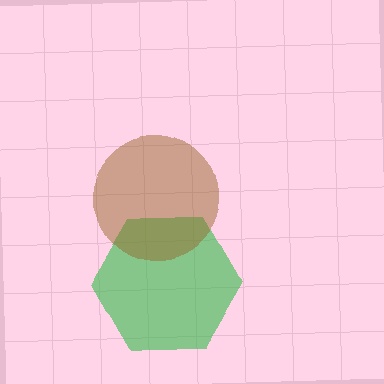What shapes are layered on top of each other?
The layered shapes are: a green hexagon, a brown circle.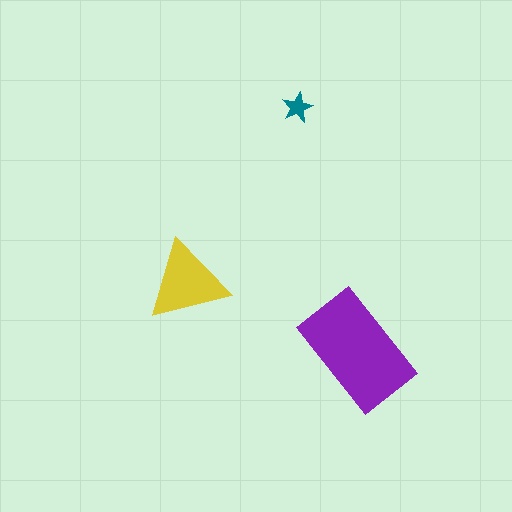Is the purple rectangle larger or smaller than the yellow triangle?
Larger.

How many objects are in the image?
There are 3 objects in the image.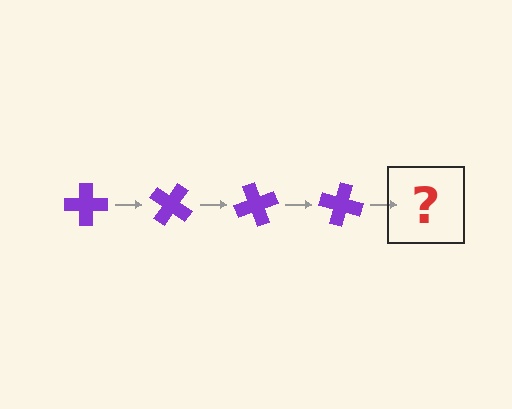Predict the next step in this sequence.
The next step is a purple cross rotated 140 degrees.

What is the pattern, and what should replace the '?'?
The pattern is that the cross rotates 35 degrees each step. The '?' should be a purple cross rotated 140 degrees.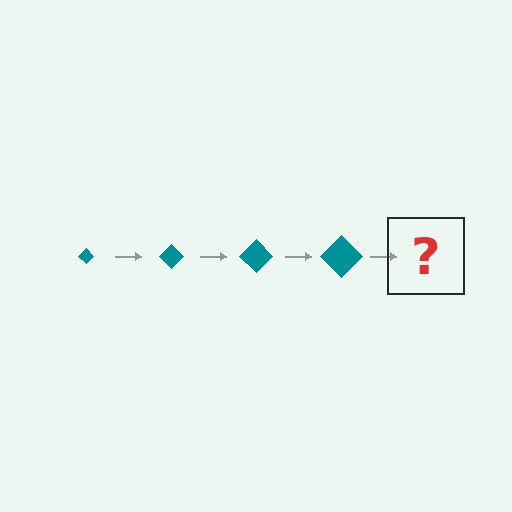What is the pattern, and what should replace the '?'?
The pattern is that the diamond gets progressively larger each step. The '?' should be a teal diamond, larger than the previous one.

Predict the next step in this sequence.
The next step is a teal diamond, larger than the previous one.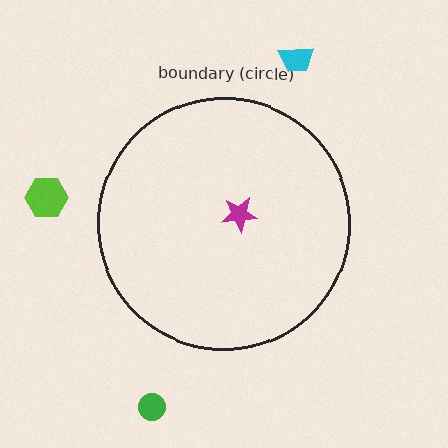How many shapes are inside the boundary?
1 inside, 3 outside.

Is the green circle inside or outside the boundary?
Outside.